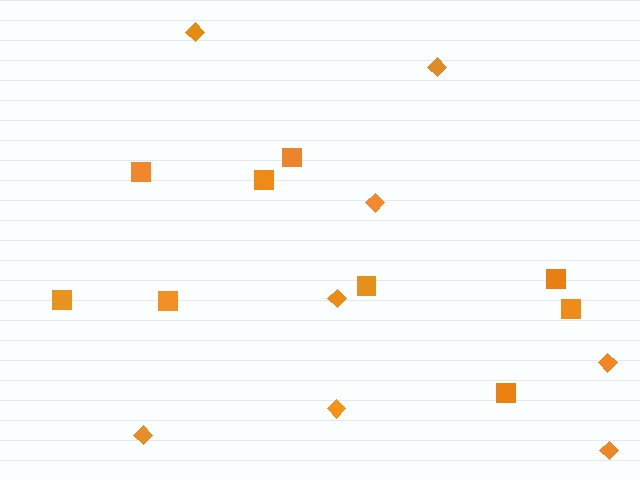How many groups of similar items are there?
There are 2 groups: one group of squares (9) and one group of diamonds (8).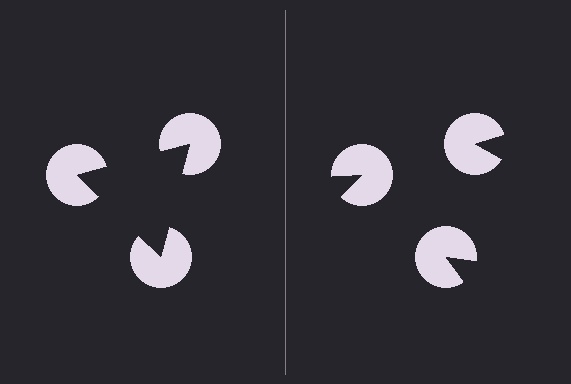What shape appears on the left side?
An illusory triangle.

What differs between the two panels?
The pac-man discs are positioned identically on both sides; only the wedge orientations differ. On the left they align to a triangle; on the right they are misaligned.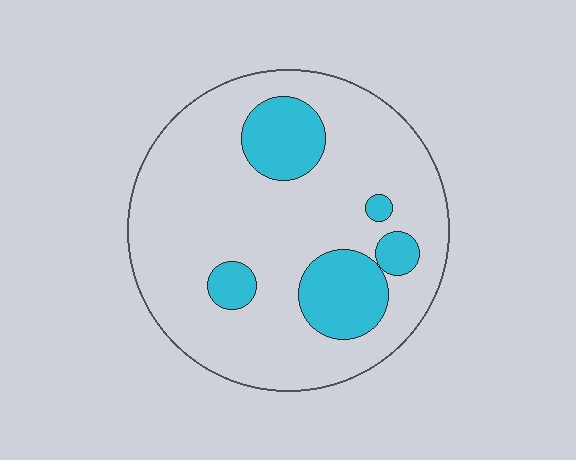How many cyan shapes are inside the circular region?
5.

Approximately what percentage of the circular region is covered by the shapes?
Approximately 20%.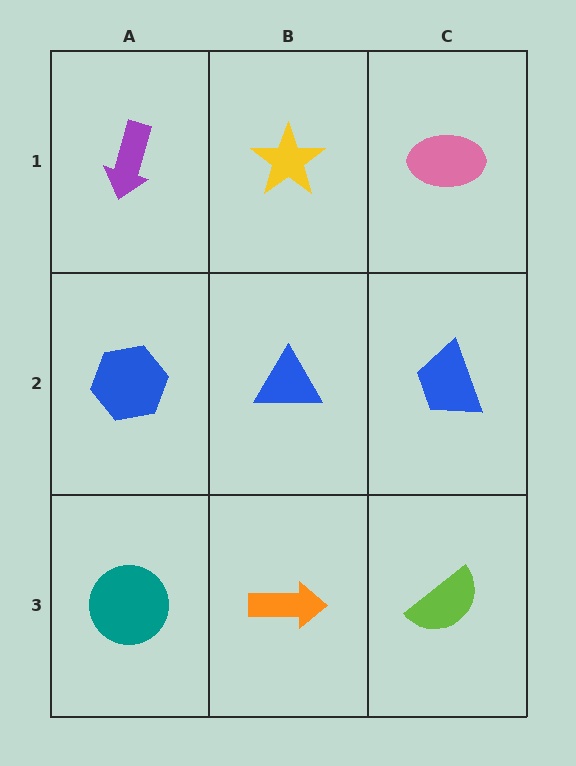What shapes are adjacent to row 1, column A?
A blue hexagon (row 2, column A), a yellow star (row 1, column B).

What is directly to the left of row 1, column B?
A purple arrow.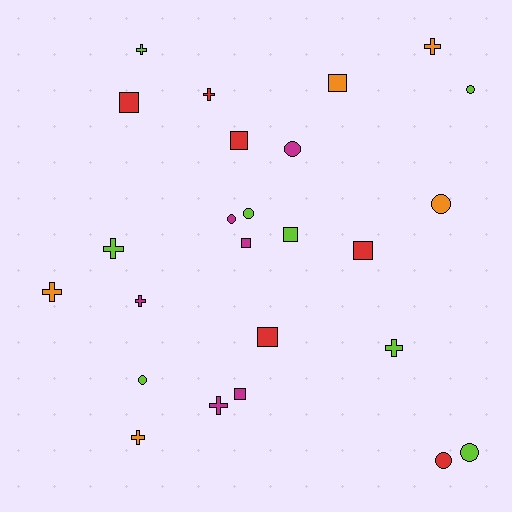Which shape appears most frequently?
Cross, with 9 objects.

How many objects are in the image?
There are 25 objects.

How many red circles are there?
There is 1 red circle.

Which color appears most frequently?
Lime, with 8 objects.